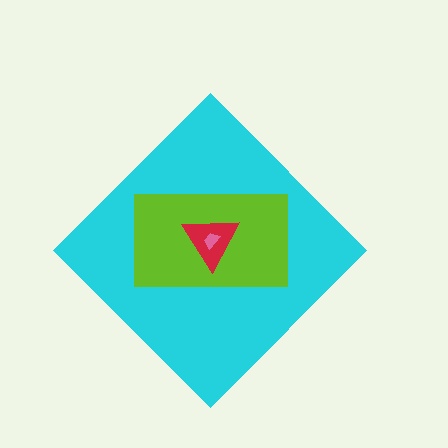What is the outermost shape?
The cyan diamond.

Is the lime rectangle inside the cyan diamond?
Yes.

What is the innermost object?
The pink trapezoid.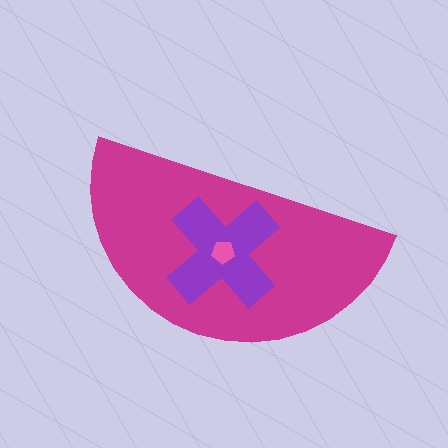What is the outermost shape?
The magenta semicircle.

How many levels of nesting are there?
3.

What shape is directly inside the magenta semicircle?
The purple cross.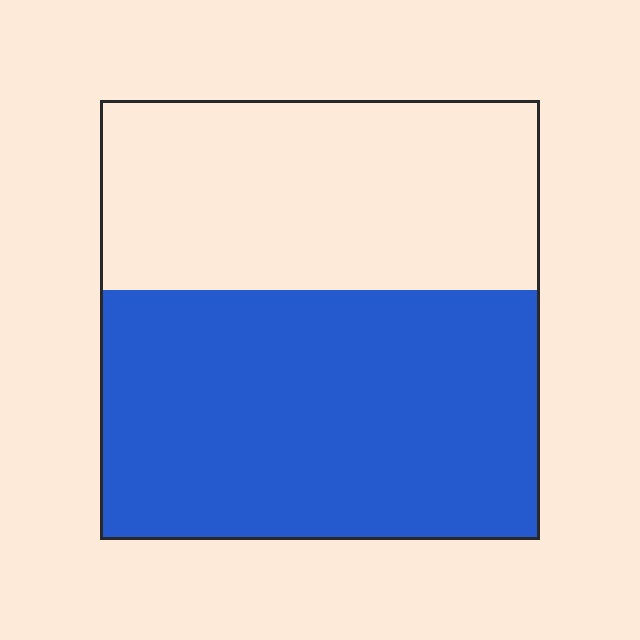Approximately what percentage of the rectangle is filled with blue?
Approximately 55%.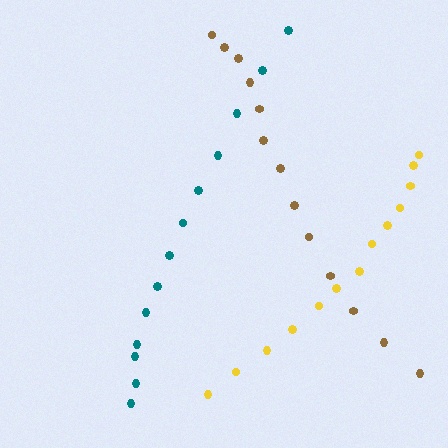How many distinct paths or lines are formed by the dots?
There are 3 distinct paths.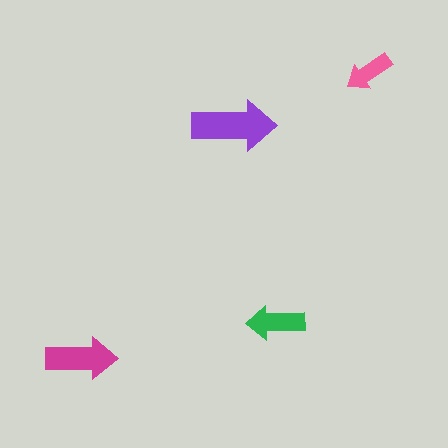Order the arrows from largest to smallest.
the purple one, the magenta one, the green one, the pink one.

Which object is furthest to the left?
The magenta arrow is leftmost.